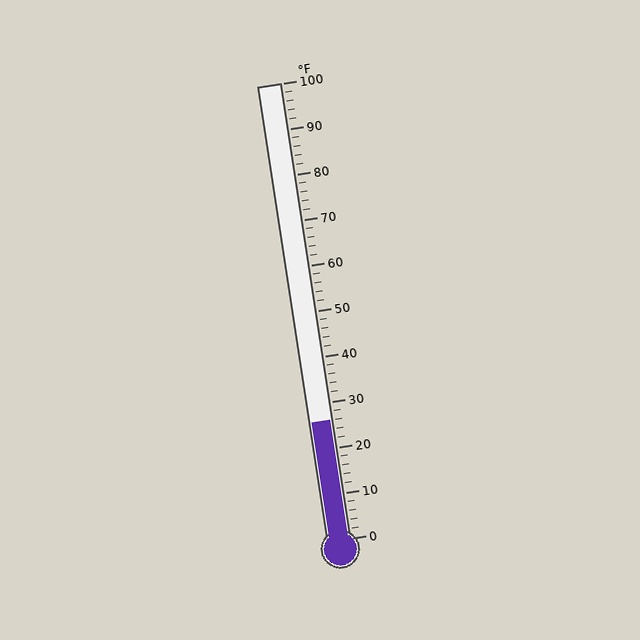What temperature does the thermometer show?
The thermometer shows approximately 26°F.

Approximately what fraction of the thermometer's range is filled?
The thermometer is filled to approximately 25% of its range.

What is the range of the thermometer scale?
The thermometer scale ranges from 0°F to 100°F.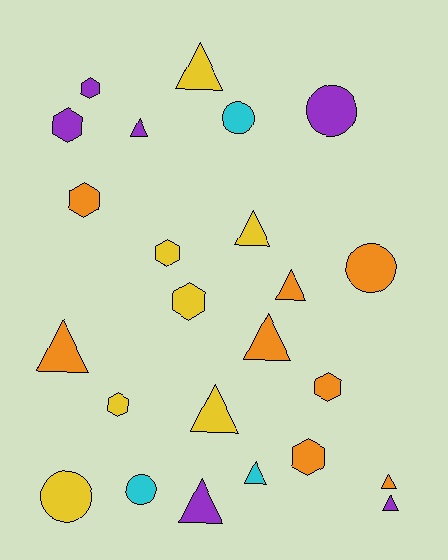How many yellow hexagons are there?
There are 3 yellow hexagons.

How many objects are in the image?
There are 24 objects.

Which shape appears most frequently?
Triangle, with 11 objects.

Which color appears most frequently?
Orange, with 8 objects.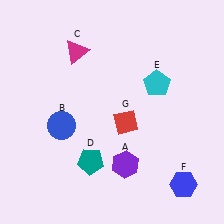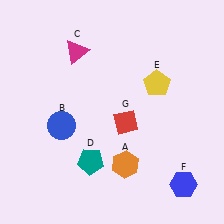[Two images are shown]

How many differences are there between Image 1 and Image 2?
There are 2 differences between the two images.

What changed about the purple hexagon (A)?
In Image 1, A is purple. In Image 2, it changed to orange.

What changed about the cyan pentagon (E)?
In Image 1, E is cyan. In Image 2, it changed to yellow.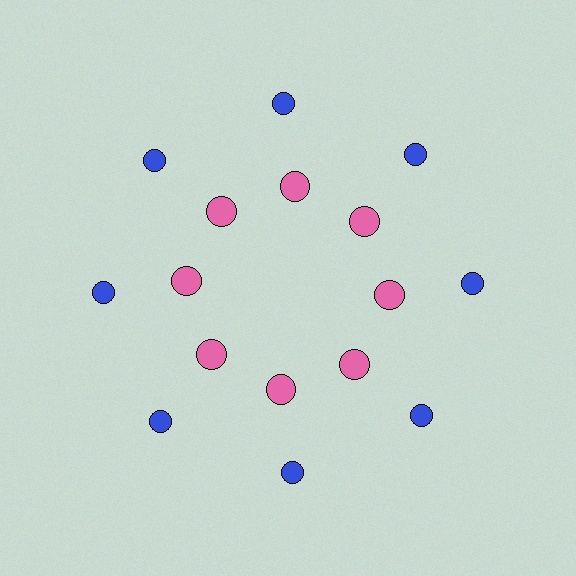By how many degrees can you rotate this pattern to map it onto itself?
The pattern maps onto itself every 45 degrees of rotation.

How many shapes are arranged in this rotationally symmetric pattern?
There are 16 shapes, arranged in 8 groups of 2.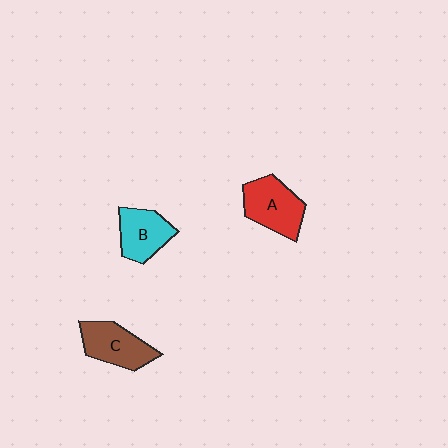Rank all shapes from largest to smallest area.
From largest to smallest: A (red), C (brown), B (cyan).